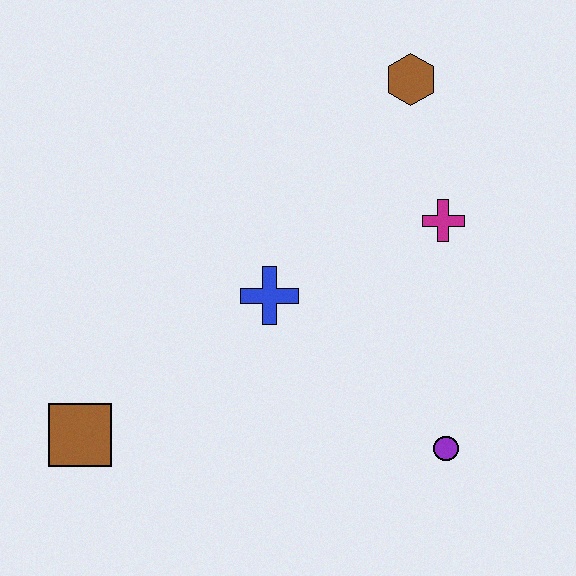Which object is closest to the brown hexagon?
The magenta cross is closest to the brown hexagon.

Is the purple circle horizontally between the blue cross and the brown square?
No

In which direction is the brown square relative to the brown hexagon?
The brown square is below the brown hexagon.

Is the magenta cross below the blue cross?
No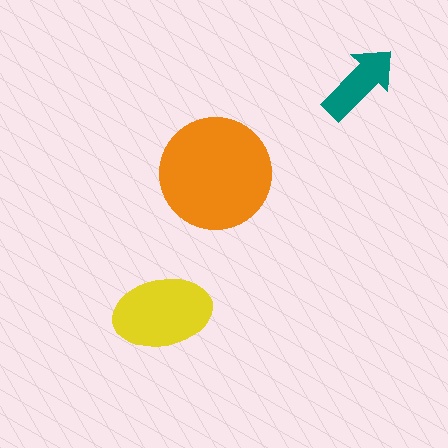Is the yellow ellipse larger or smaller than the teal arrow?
Larger.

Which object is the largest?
The orange circle.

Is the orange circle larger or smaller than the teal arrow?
Larger.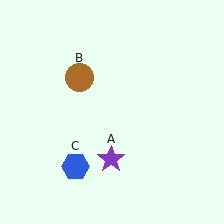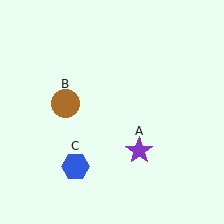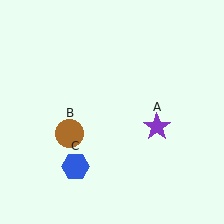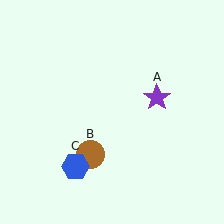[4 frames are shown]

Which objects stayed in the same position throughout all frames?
Blue hexagon (object C) remained stationary.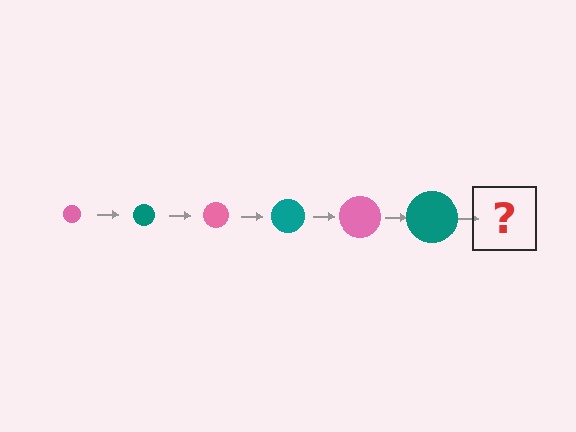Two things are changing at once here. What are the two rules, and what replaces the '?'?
The two rules are that the circle grows larger each step and the color cycles through pink and teal. The '?' should be a pink circle, larger than the previous one.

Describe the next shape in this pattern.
It should be a pink circle, larger than the previous one.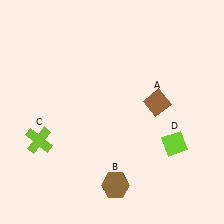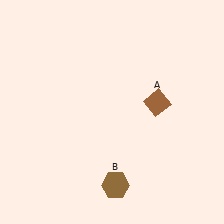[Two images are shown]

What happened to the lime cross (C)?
The lime cross (C) was removed in Image 2. It was in the bottom-left area of Image 1.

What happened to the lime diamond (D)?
The lime diamond (D) was removed in Image 2. It was in the bottom-right area of Image 1.